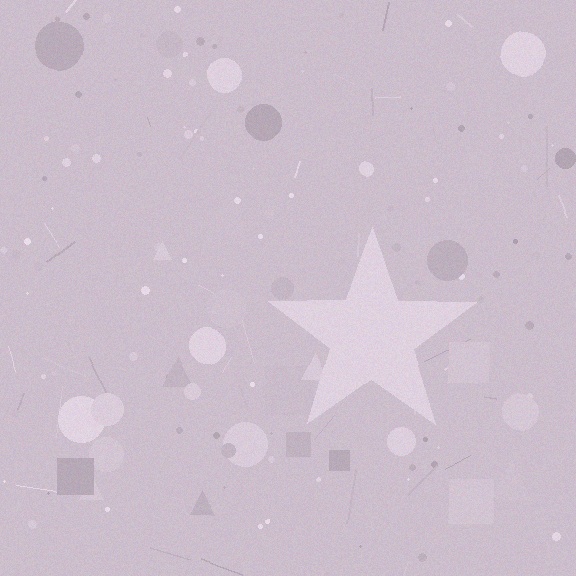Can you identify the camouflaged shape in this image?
The camouflaged shape is a star.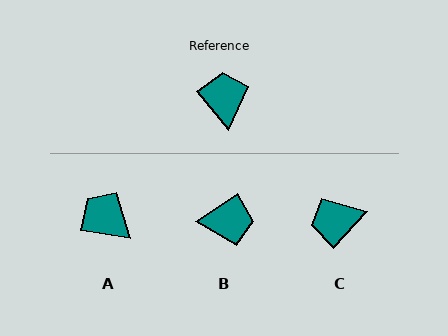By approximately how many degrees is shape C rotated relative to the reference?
Approximately 97 degrees counter-clockwise.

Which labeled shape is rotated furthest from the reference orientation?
C, about 97 degrees away.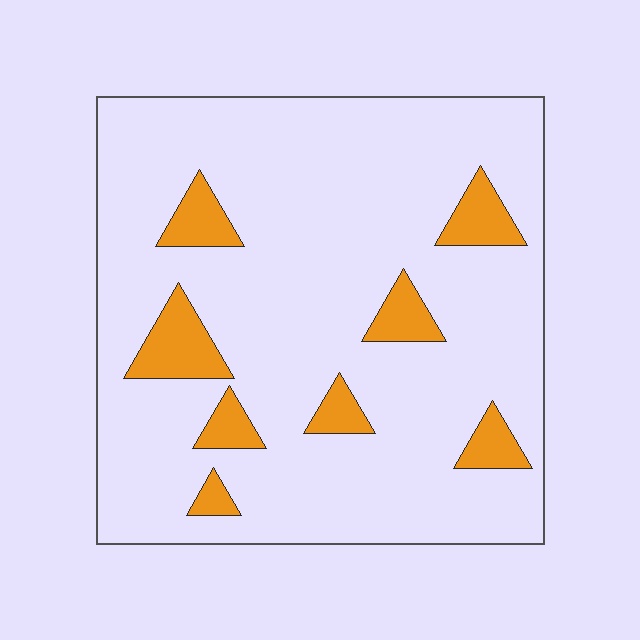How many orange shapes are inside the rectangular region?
8.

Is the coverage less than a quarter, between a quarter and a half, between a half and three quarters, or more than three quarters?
Less than a quarter.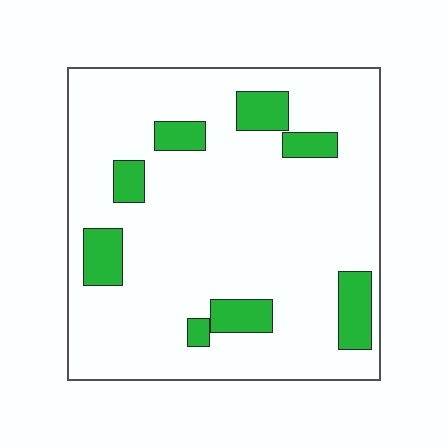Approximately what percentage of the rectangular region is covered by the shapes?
Approximately 15%.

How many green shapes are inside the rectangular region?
8.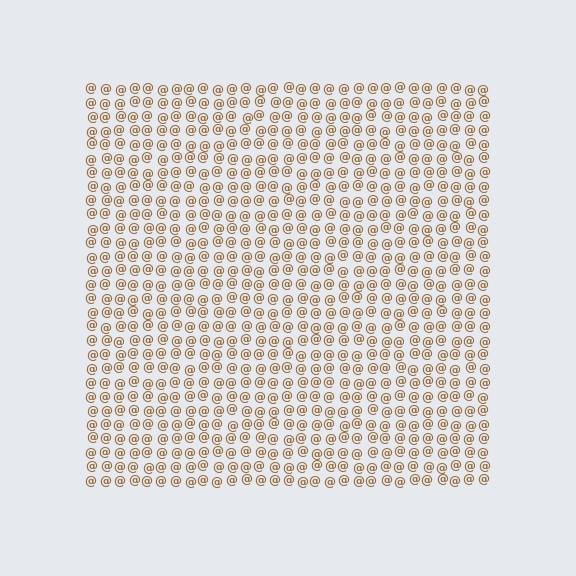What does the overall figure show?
The overall figure shows a square.